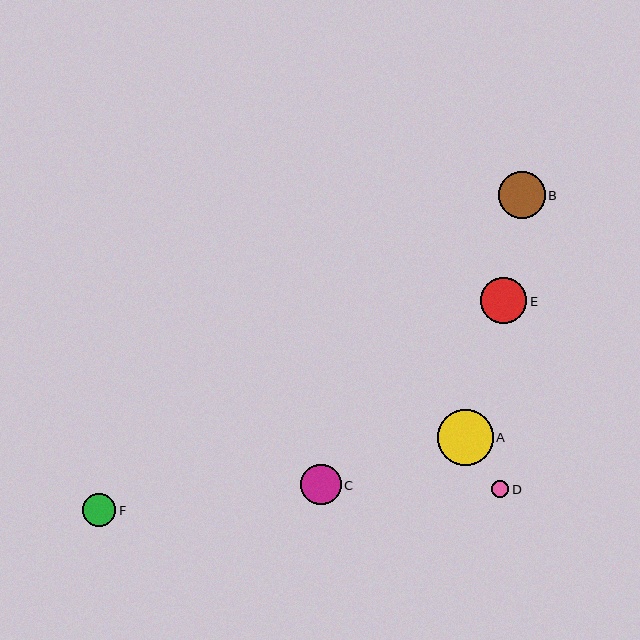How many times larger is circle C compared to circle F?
Circle C is approximately 1.2 times the size of circle F.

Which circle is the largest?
Circle A is the largest with a size of approximately 56 pixels.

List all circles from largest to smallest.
From largest to smallest: A, B, E, C, F, D.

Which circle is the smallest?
Circle D is the smallest with a size of approximately 17 pixels.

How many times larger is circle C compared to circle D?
Circle C is approximately 2.3 times the size of circle D.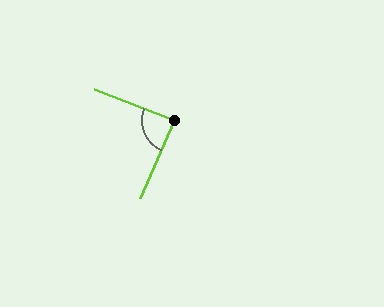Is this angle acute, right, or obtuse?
It is approximately a right angle.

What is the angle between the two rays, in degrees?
Approximately 88 degrees.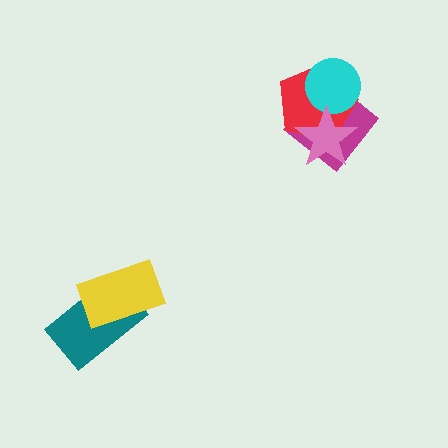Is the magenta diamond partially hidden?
Yes, it is partially covered by another shape.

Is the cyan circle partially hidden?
Yes, it is partially covered by another shape.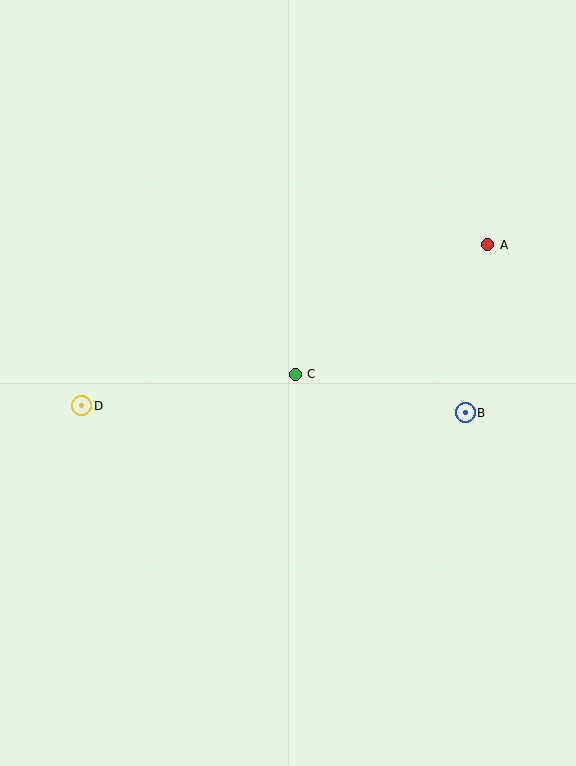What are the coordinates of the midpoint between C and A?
The midpoint between C and A is at (391, 310).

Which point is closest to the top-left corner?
Point D is closest to the top-left corner.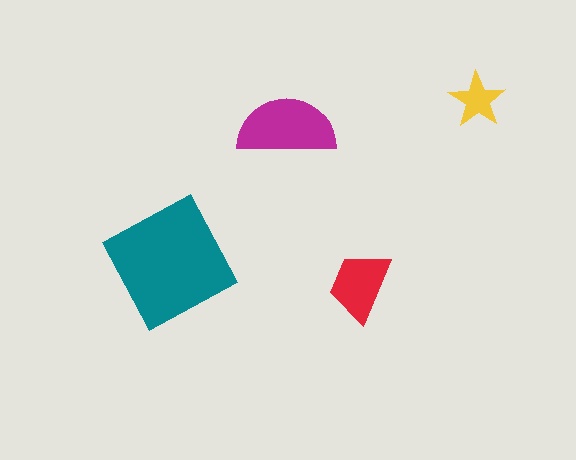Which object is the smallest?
The yellow star.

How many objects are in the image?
There are 4 objects in the image.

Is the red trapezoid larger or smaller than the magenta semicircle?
Smaller.